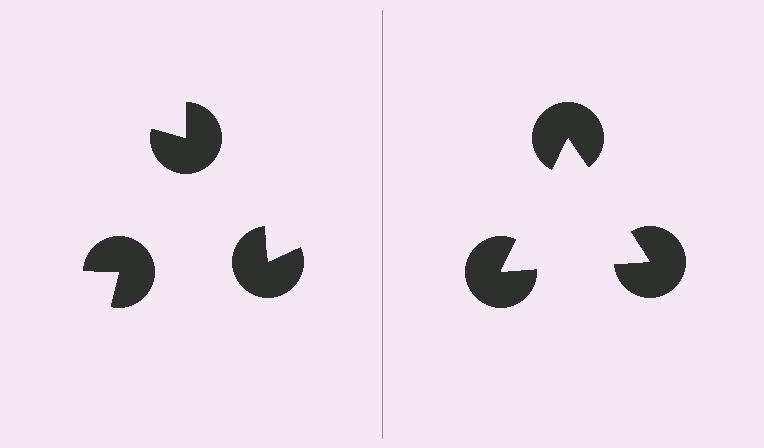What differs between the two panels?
The pac-man discs are positioned identically on both sides; only the wedge orientations differ. On the right they align to a triangle; on the left they are misaligned.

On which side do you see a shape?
An illusory triangle appears on the right side. On the left side the wedge cuts are rotated, so no coherent shape forms.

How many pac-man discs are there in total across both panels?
6 — 3 on each side.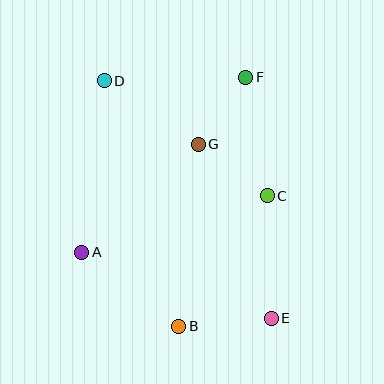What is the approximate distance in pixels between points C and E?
The distance between C and E is approximately 123 pixels.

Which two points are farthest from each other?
Points D and E are farthest from each other.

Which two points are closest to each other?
Points F and G are closest to each other.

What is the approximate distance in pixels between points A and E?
The distance between A and E is approximately 201 pixels.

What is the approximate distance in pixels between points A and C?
The distance between A and C is approximately 194 pixels.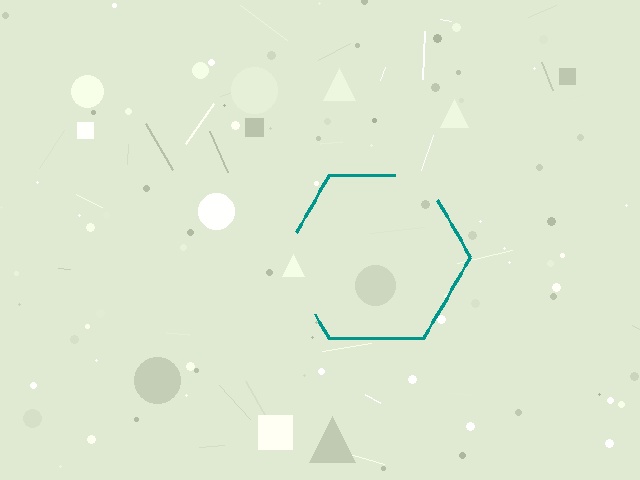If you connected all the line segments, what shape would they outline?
They would outline a hexagon.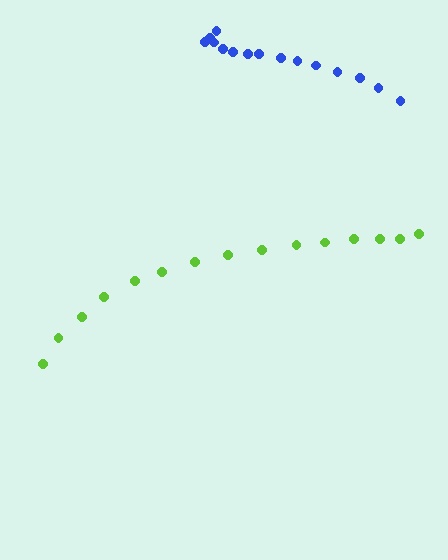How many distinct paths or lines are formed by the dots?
There are 2 distinct paths.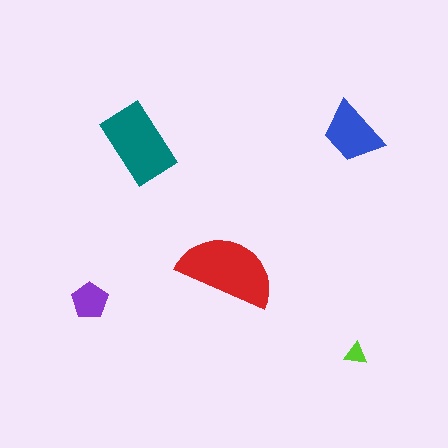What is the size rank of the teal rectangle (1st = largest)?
2nd.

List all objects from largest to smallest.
The red semicircle, the teal rectangle, the blue trapezoid, the purple pentagon, the lime triangle.